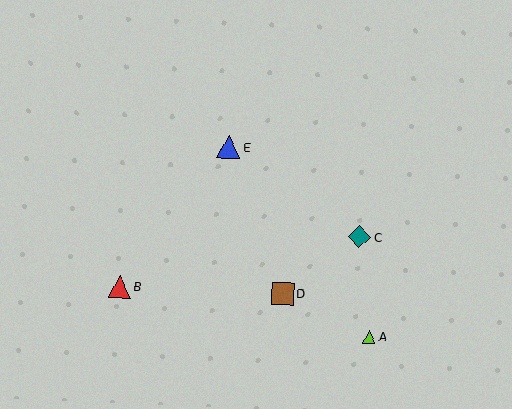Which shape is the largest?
The blue triangle (labeled E) is the largest.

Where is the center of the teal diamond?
The center of the teal diamond is at (359, 237).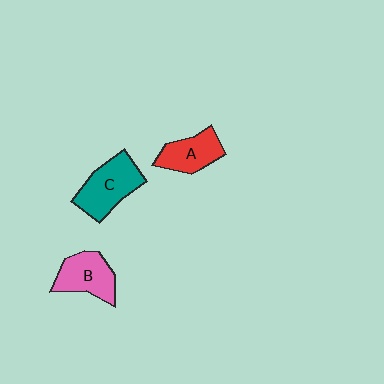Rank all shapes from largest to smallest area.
From largest to smallest: C (teal), B (pink), A (red).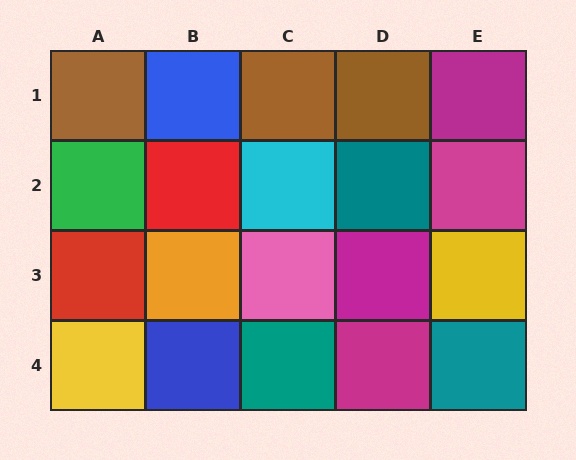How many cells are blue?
2 cells are blue.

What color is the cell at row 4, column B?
Blue.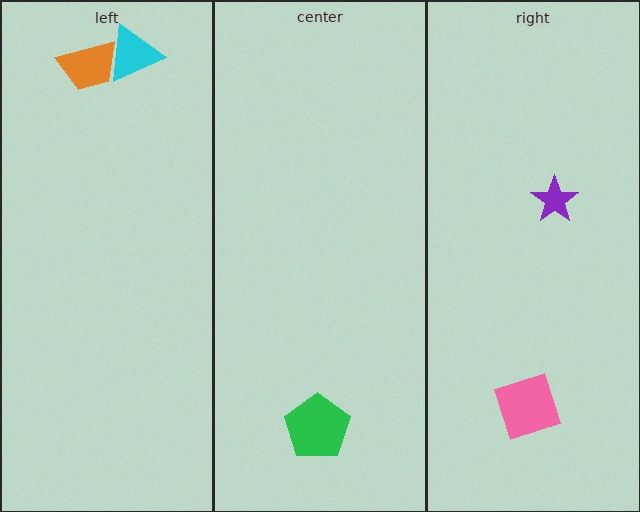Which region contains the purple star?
The right region.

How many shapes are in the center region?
1.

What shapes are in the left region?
The cyan triangle, the orange trapezoid.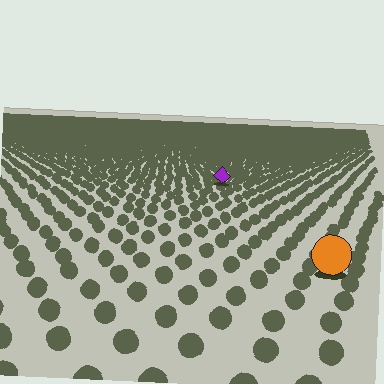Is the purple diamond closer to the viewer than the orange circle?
No. The orange circle is closer — you can tell from the texture gradient: the ground texture is coarser near it.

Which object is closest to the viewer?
The orange circle is closest. The texture marks near it are larger and more spread out.